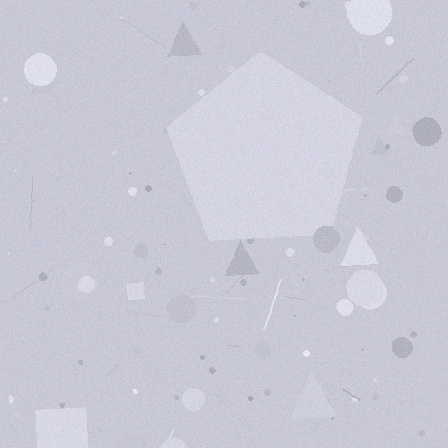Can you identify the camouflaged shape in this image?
The camouflaged shape is a pentagon.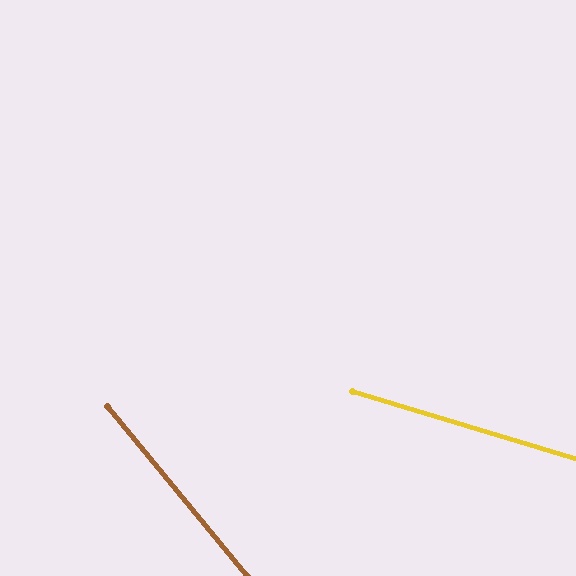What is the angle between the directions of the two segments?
Approximately 34 degrees.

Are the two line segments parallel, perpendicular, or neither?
Neither parallel nor perpendicular — they differ by about 34°.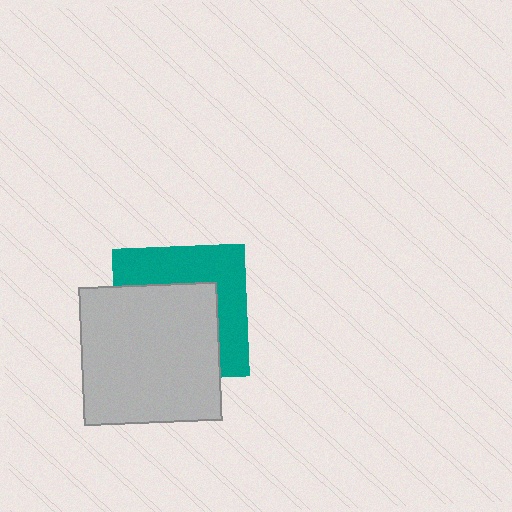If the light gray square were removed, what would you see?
You would see the complete teal square.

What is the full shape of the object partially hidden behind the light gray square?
The partially hidden object is a teal square.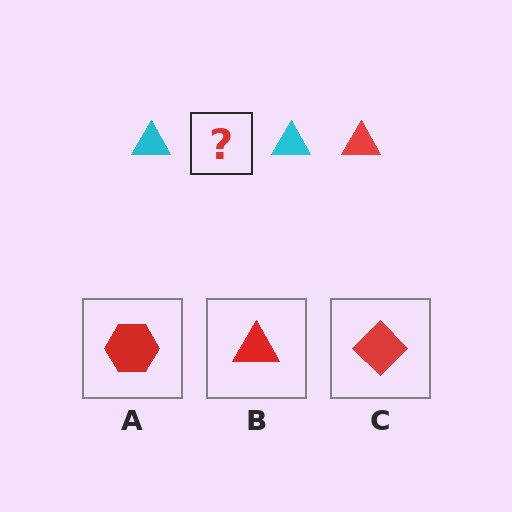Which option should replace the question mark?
Option B.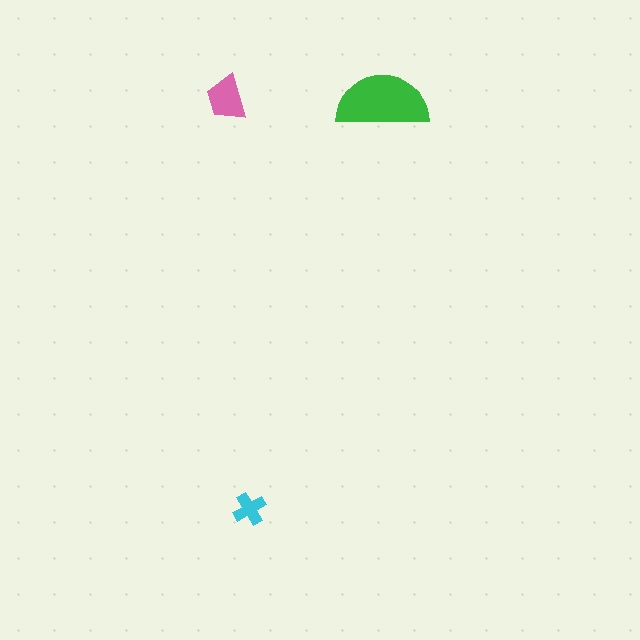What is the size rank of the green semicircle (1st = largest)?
1st.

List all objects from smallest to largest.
The cyan cross, the pink trapezoid, the green semicircle.